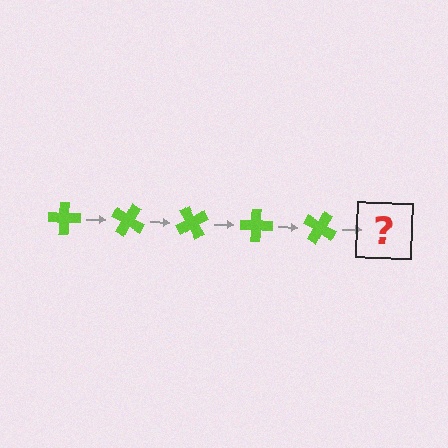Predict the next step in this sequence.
The next step is a lime cross rotated 150 degrees.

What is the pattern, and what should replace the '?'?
The pattern is that the cross rotates 30 degrees each step. The '?' should be a lime cross rotated 150 degrees.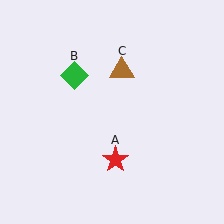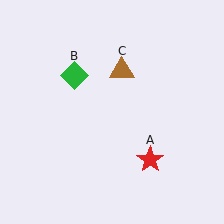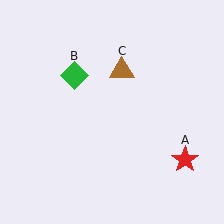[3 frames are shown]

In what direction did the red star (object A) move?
The red star (object A) moved right.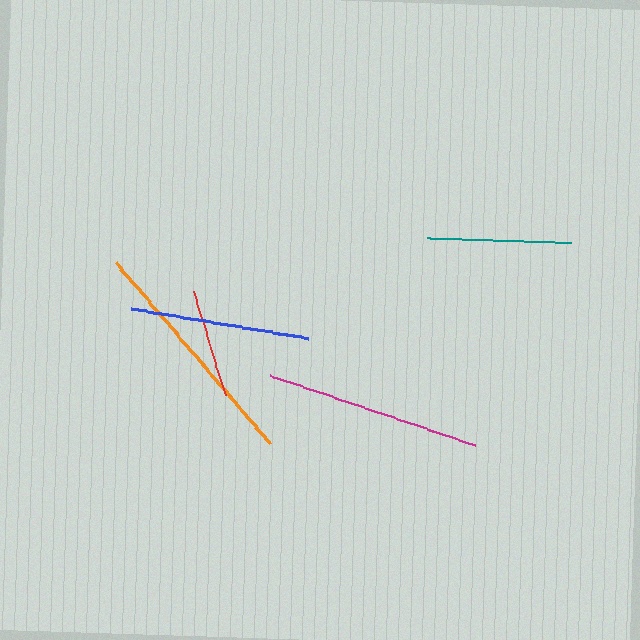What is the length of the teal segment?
The teal segment is approximately 144 pixels long.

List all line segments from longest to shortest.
From longest to shortest: orange, magenta, blue, teal, red.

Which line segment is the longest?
The orange line is the longest at approximately 238 pixels.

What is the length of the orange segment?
The orange segment is approximately 238 pixels long.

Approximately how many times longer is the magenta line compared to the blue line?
The magenta line is approximately 1.2 times the length of the blue line.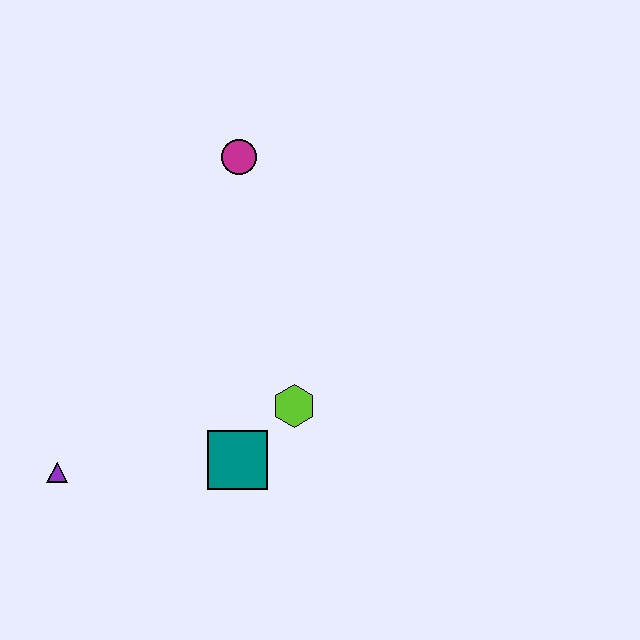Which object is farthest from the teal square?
The magenta circle is farthest from the teal square.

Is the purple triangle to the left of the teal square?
Yes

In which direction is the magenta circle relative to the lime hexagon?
The magenta circle is above the lime hexagon.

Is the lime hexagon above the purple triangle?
Yes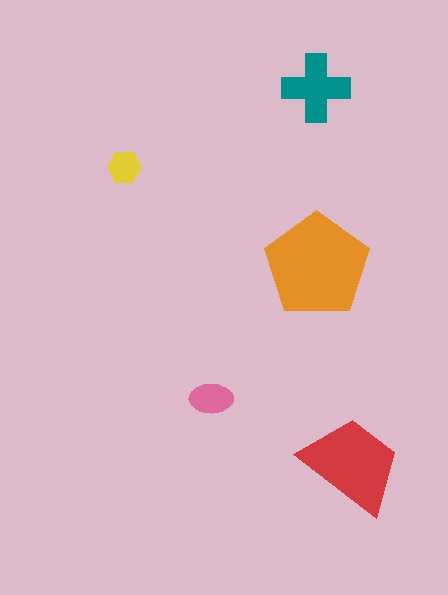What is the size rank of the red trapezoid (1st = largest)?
2nd.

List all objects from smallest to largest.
The yellow hexagon, the pink ellipse, the teal cross, the red trapezoid, the orange pentagon.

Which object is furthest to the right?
The red trapezoid is rightmost.